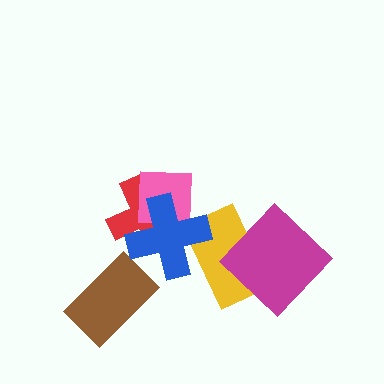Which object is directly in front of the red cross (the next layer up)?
The pink square is directly in front of the red cross.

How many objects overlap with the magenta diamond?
1 object overlaps with the magenta diamond.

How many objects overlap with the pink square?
2 objects overlap with the pink square.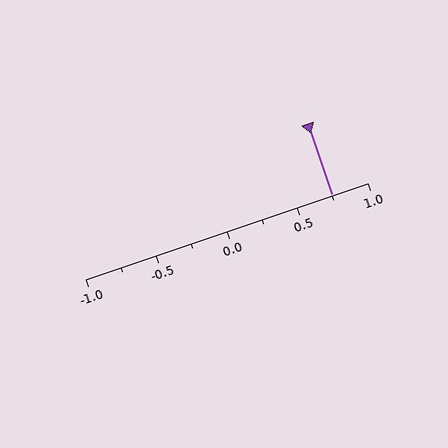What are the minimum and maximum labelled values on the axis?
The axis runs from -1.0 to 1.0.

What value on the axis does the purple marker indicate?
The marker indicates approximately 0.75.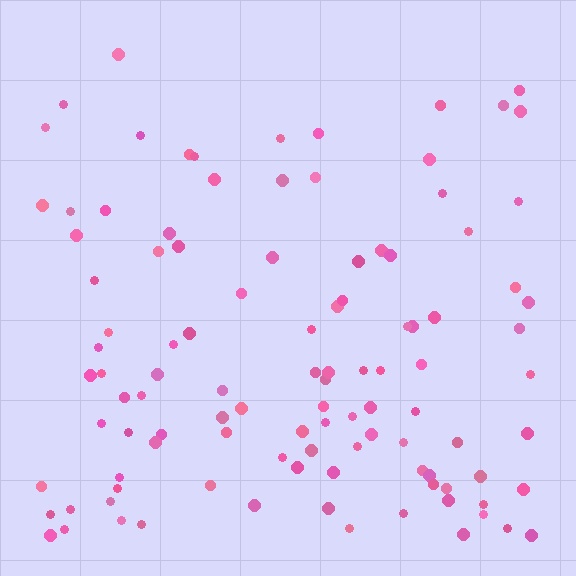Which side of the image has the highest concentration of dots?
The bottom.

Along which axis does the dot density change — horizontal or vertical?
Vertical.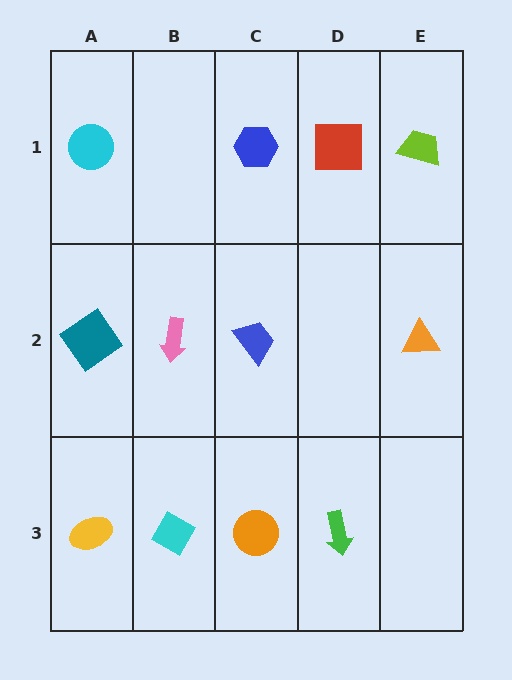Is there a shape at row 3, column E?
No, that cell is empty.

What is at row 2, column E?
An orange triangle.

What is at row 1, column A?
A cyan circle.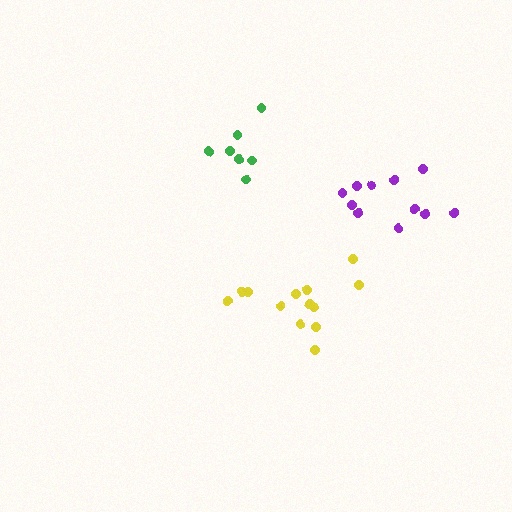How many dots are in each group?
Group 1: 13 dots, Group 2: 7 dots, Group 3: 11 dots (31 total).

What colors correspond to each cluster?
The clusters are colored: yellow, green, purple.